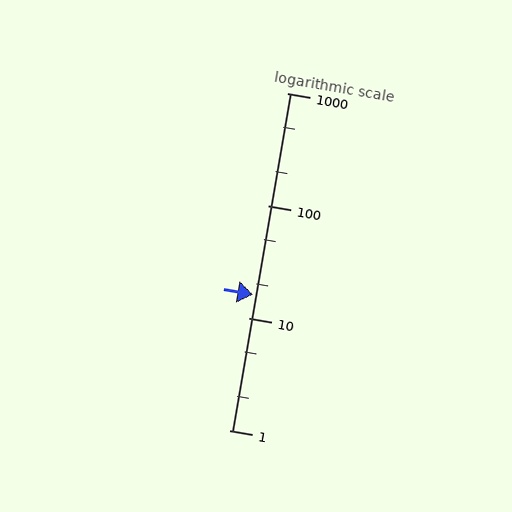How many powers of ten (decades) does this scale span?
The scale spans 3 decades, from 1 to 1000.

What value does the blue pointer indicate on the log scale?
The pointer indicates approximately 16.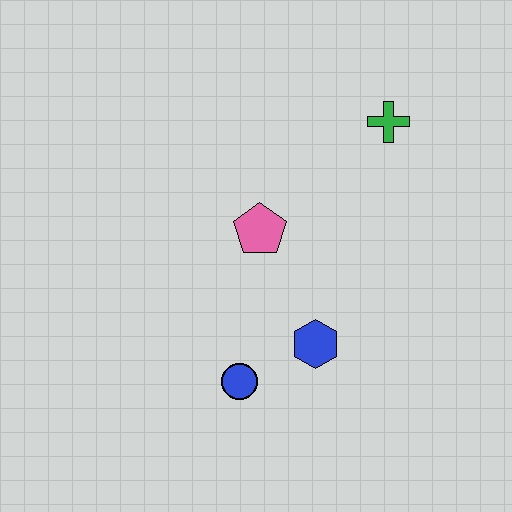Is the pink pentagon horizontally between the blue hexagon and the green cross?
No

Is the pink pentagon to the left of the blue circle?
No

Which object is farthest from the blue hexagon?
The green cross is farthest from the blue hexagon.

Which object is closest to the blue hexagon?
The blue circle is closest to the blue hexagon.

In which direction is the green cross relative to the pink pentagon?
The green cross is to the right of the pink pentagon.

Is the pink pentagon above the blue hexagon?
Yes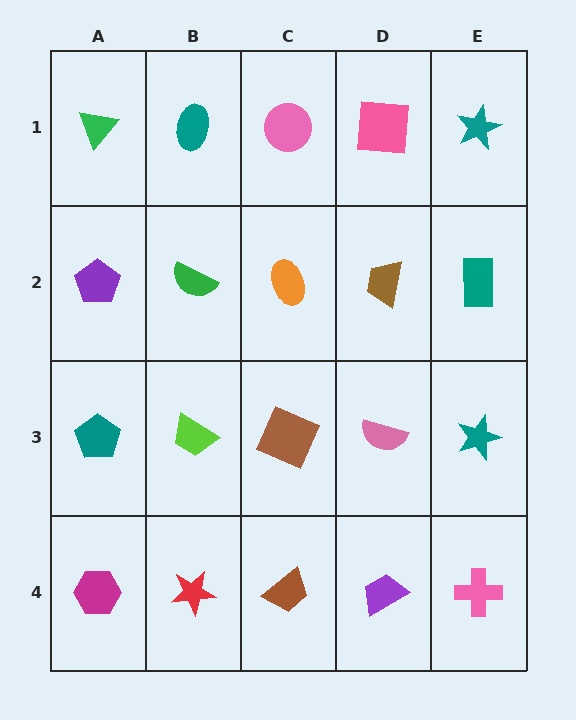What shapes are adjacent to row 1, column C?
An orange ellipse (row 2, column C), a teal ellipse (row 1, column B), a pink square (row 1, column D).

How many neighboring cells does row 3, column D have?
4.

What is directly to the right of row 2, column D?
A teal rectangle.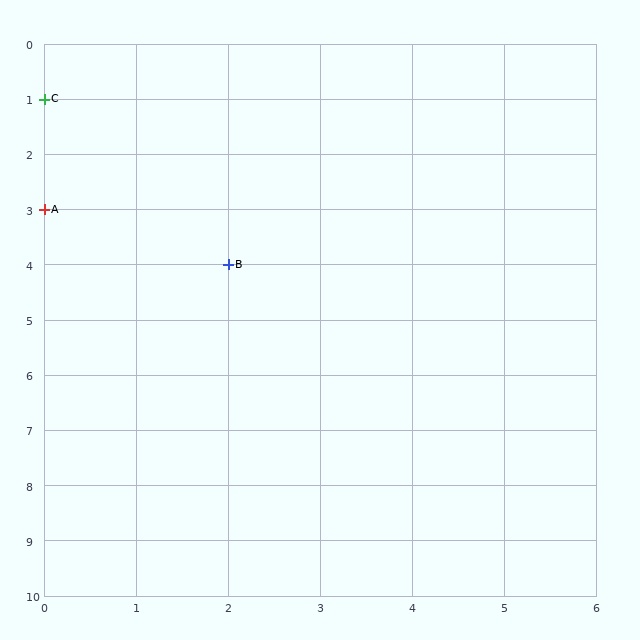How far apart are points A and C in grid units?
Points A and C are 2 rows apart.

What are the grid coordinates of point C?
Point C is at grid coordinates (0, 1).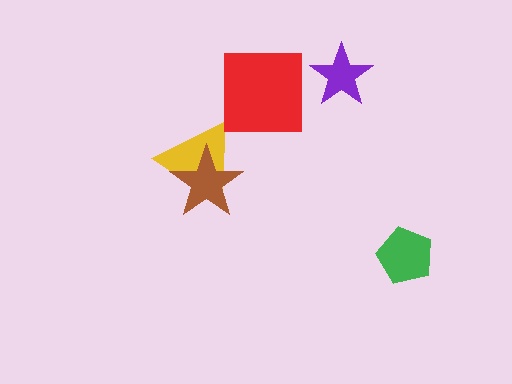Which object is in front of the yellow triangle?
The brown star is in front of the yellow triangle.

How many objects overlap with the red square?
0 objects overlap with the red square.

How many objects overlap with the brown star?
1 object overlaps with the brown star.